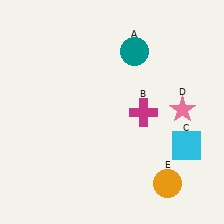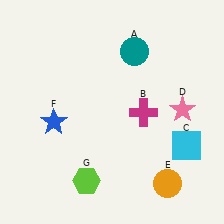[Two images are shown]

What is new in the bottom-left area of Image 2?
A blue star (F) was added in the bottom-left area of Image 2.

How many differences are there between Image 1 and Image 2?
There are 2 differences between the two images.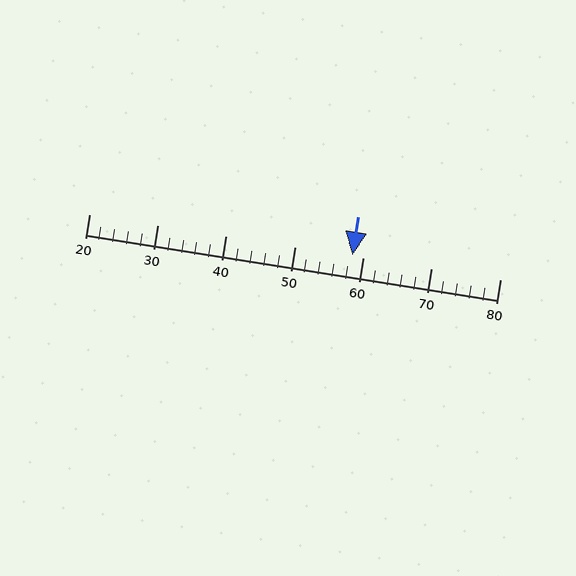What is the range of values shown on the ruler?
The ruler shows values from 20 to 80.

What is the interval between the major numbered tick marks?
The major tick marks are spaced 10 units apart.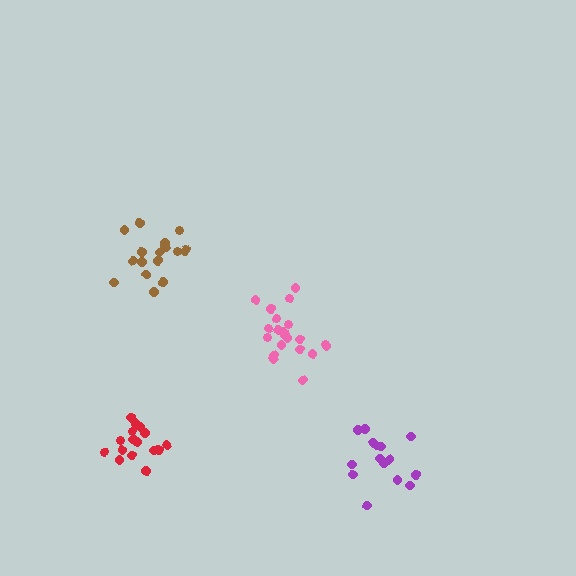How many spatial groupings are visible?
There are 4 spatial groupings.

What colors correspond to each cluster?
The clusters are colored: brown, pink, red, purple.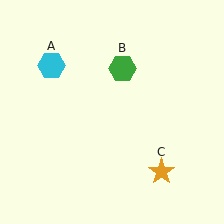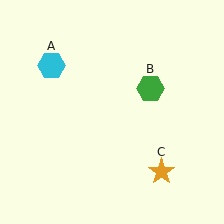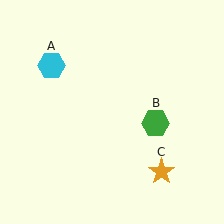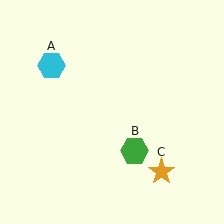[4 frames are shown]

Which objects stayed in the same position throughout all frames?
Cyan hexagon (object A) and orange star (object C) remained stationary.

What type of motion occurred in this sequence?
The green hexagon (object B) rotated clockwise around the center of the scene.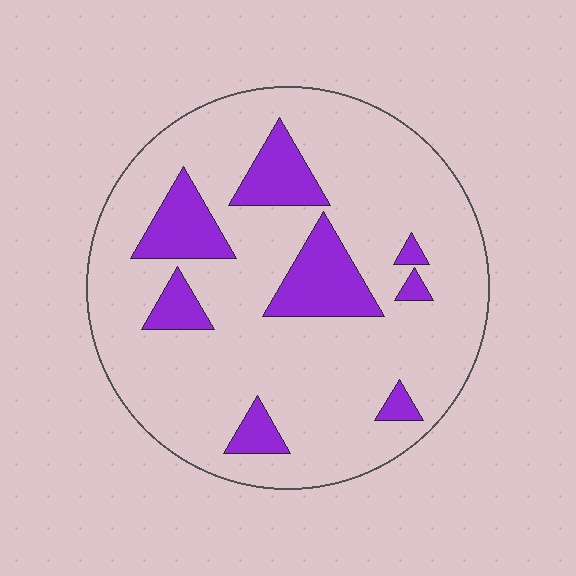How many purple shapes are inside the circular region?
8.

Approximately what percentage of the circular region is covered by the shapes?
Approximately 20%.